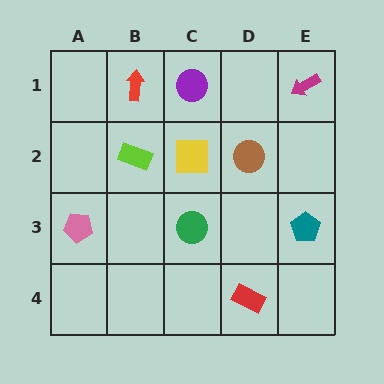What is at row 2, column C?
A yellow square.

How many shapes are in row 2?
3 shapes.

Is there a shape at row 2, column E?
No, that cell is empty.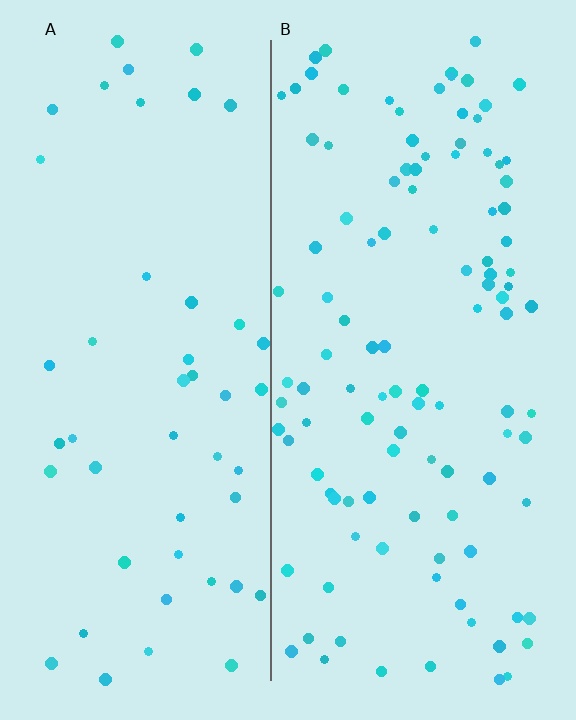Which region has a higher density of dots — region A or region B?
B (the right).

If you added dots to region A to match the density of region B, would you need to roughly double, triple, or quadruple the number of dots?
Approximately double.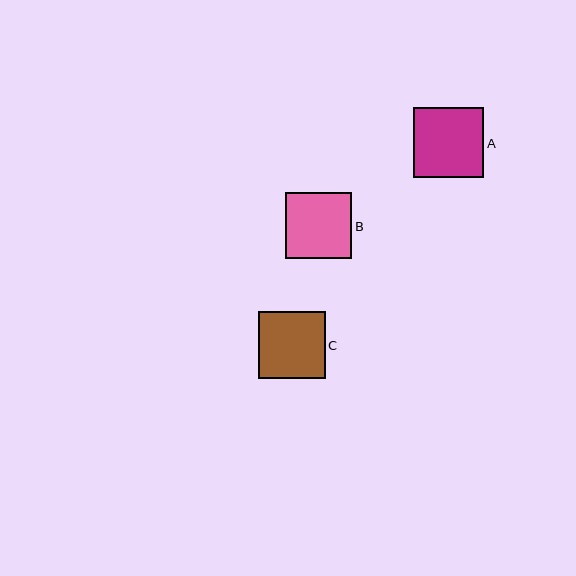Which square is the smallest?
Square B is the smallest with a size of approximately 66 pixels.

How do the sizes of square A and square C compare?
Square A and square C are approximately the same size.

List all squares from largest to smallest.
From largest to smallest: A, C, B.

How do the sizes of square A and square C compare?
Square A and square C are approximately the same size.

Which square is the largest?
Square A is the largest with a size of approximately 71 pixels.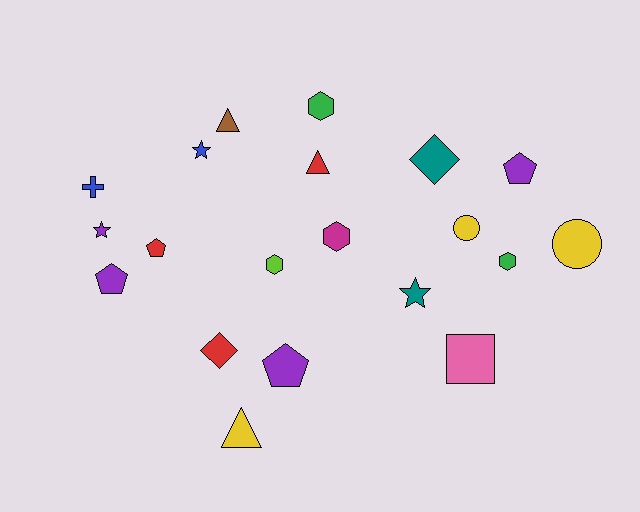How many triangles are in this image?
There are 3 triangles.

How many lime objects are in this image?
There is 1 lime object.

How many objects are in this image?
There are 20 objects.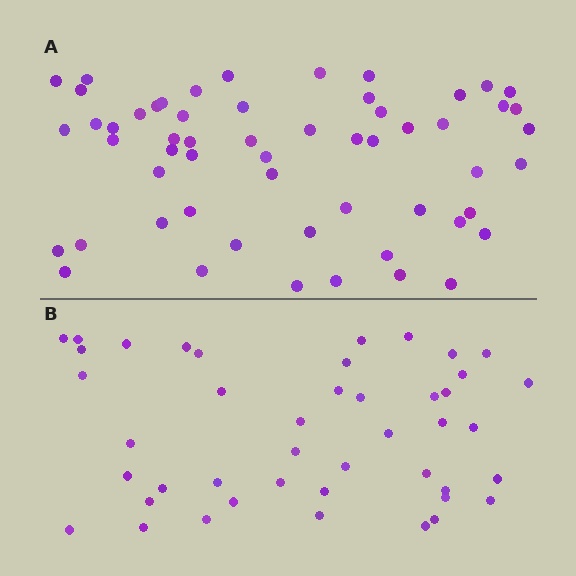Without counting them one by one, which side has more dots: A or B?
Region A (the top region) has more dots.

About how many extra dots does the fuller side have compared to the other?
Region A has approximately 15 more dots than region B.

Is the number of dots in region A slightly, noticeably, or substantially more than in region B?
Region A has noticeably more, but not dramatically so. The ratio is roughly 1.3 to 1.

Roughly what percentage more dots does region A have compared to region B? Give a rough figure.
About 30% more.